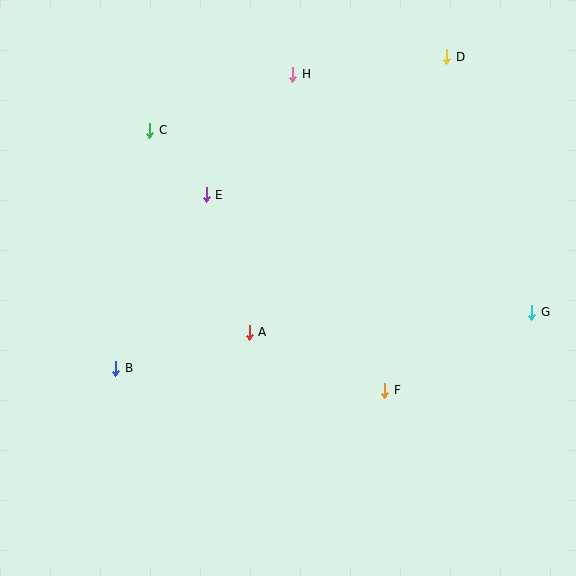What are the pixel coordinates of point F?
Point F is at (385, 390).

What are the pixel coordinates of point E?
Point E is at (206, 195).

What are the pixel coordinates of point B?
Point B is at (116, 368).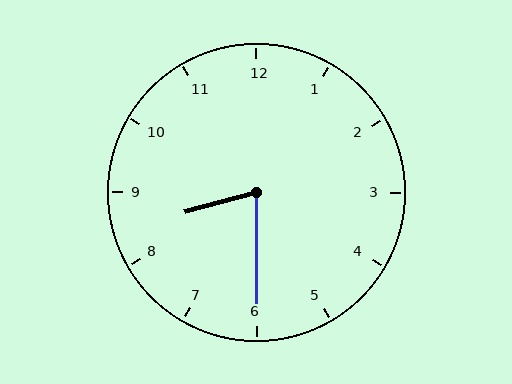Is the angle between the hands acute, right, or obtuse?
It is acute.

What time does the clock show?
8:30.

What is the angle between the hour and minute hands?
Approximately 75 degrees.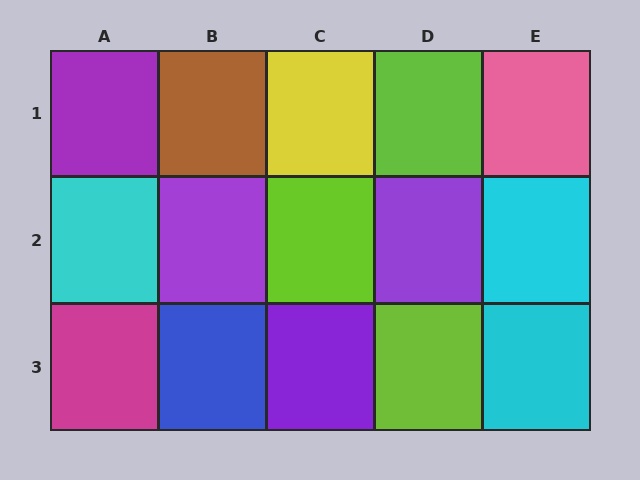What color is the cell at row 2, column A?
Cyan.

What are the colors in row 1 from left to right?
Purple, brown, yellow, lime, pink.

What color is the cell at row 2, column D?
Purple.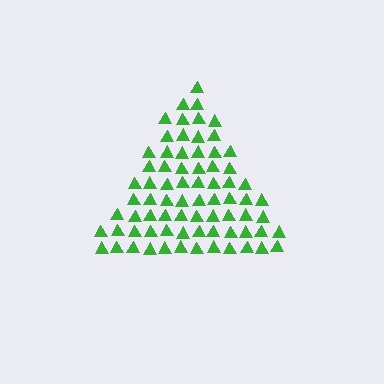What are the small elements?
The small elements are triangles.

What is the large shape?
The large shape is a triangle.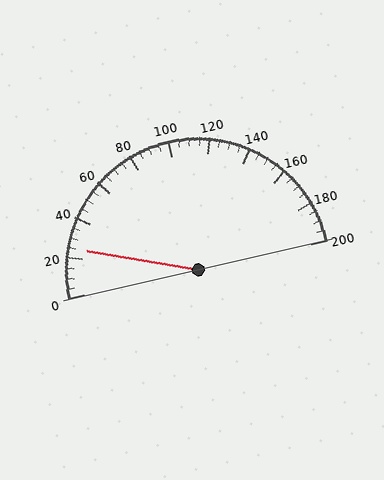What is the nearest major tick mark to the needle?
The nearest major tick mark is 20.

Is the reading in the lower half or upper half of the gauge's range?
The reading is in the lower half of the range (0 to 200).